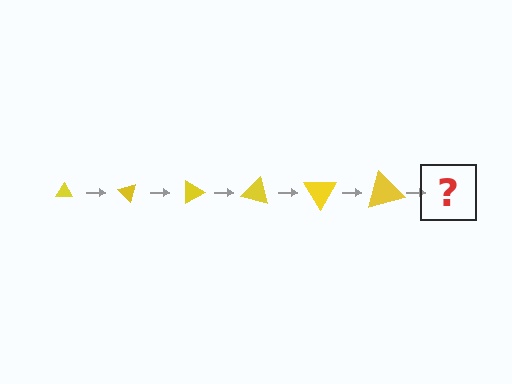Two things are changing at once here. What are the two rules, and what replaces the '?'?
The two rules are that the triangle grows larger each step and it rotates 45 degrees each step. The '?' should be a triangle, larger than the previous one and rotated 270 degrees from the start.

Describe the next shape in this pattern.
It should be a triangle, larger than the previous one and rotated 270 degrees from the start.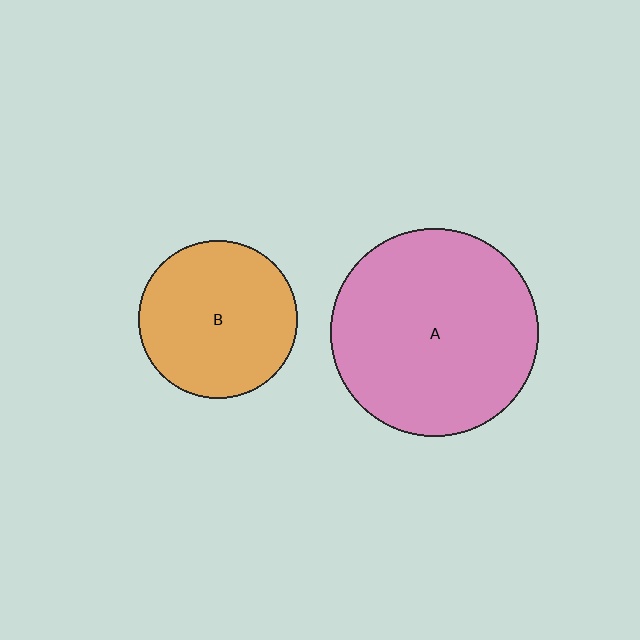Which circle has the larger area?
Circle A (pink).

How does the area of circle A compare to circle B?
Approximately 1.7 times.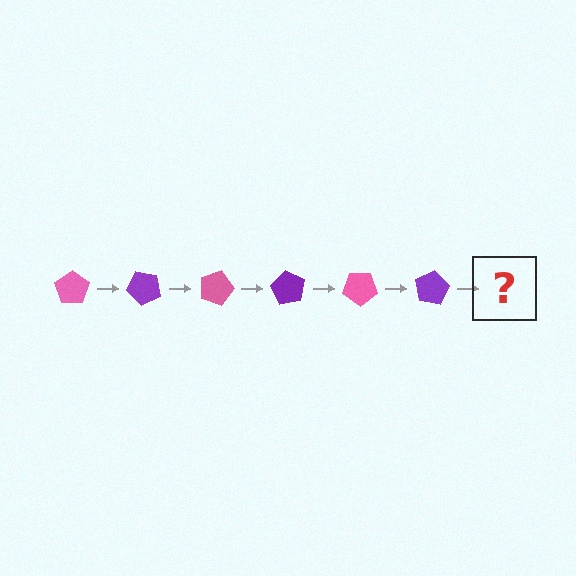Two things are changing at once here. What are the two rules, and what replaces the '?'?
The two rules are that it rotates 45 degrees each step and the color cycles through pink and purple. The '?' should be a pink pentagon, rotated 270 degrees from the start.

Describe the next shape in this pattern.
It should be a pink pentagon, rotated 270 degrees from the start.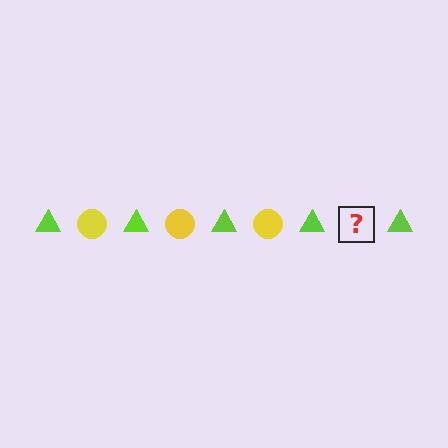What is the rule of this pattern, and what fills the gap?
The rule is that the pattern alternates between lime triangle and yellow circle. The gap should be filled with a yellow circle.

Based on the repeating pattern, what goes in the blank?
The blank should be a yellow circle.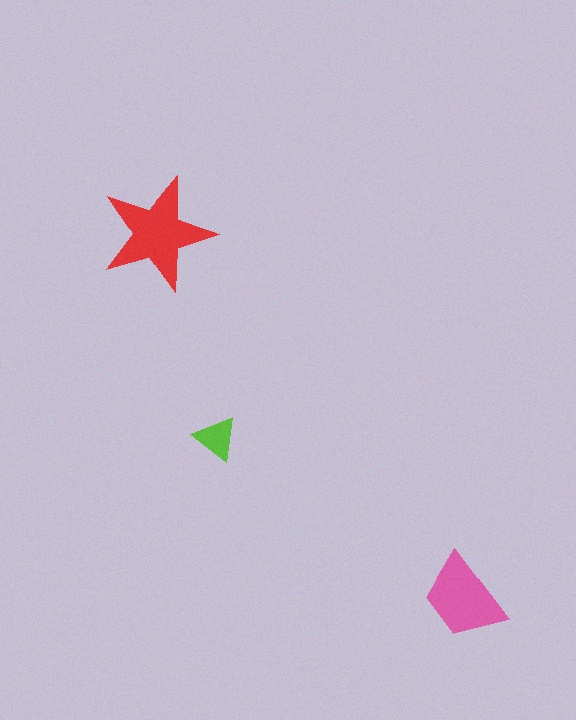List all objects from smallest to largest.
The lime triangle, the pink trapezoid, the red star.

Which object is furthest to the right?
The pink trapezoid is rightmost.